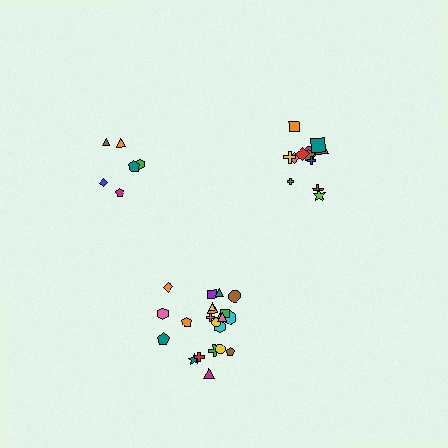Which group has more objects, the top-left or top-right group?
The top-right group.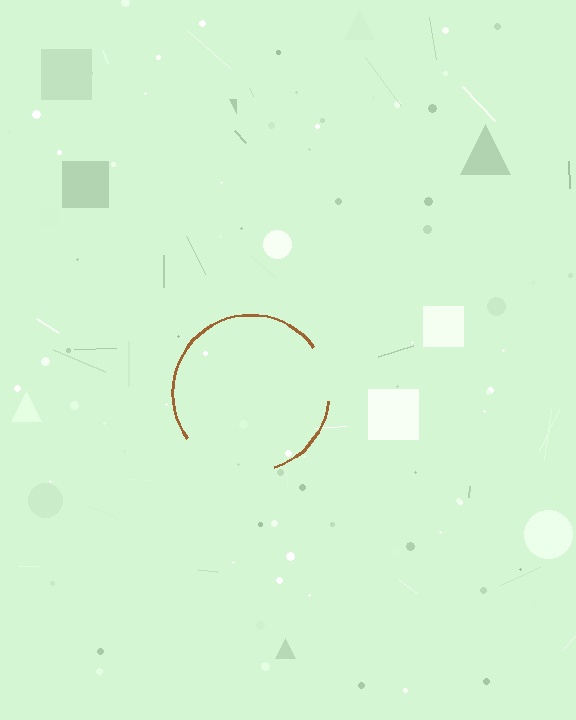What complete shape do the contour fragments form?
The contour fragments form a circle.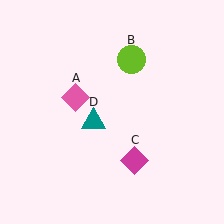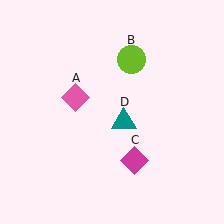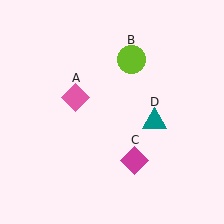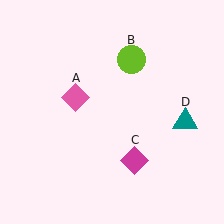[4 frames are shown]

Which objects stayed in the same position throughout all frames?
Pink diamond (object A) and lime circle (object B) and magenta diamond (object C) remained stationary.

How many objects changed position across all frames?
1 object changed position: teal triangle (object D).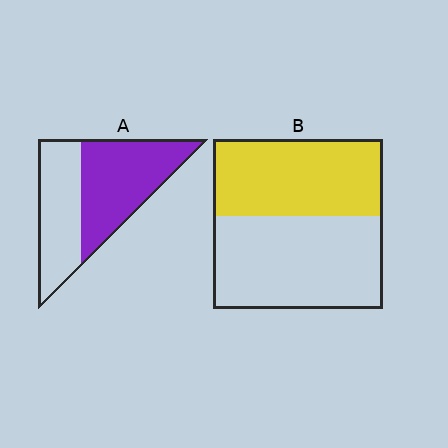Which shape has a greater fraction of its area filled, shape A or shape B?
Shape A.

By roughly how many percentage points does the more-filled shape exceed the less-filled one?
By roughly 10 percentage points (A over B).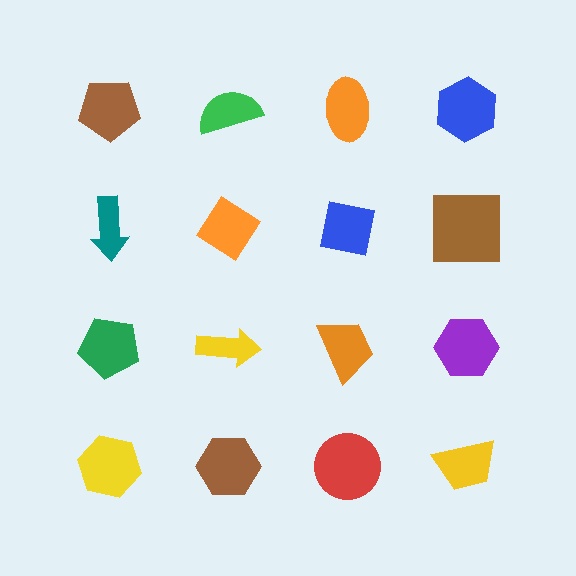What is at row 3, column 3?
An orange trapezoid.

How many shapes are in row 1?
4 shapes.